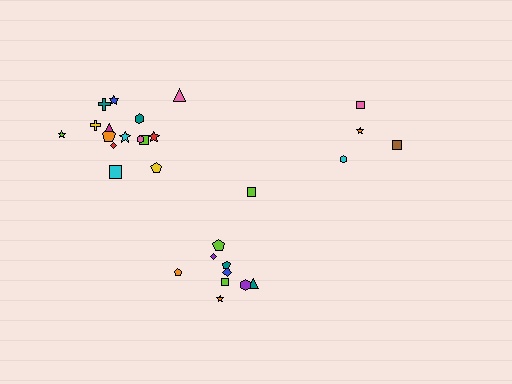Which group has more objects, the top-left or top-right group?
The top-left group.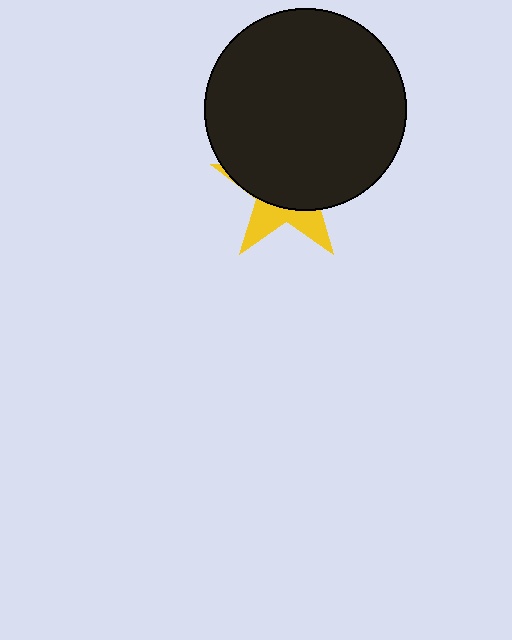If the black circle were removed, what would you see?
You would see the complete yellow star.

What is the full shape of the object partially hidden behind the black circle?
The partially hidden object is a yellow star.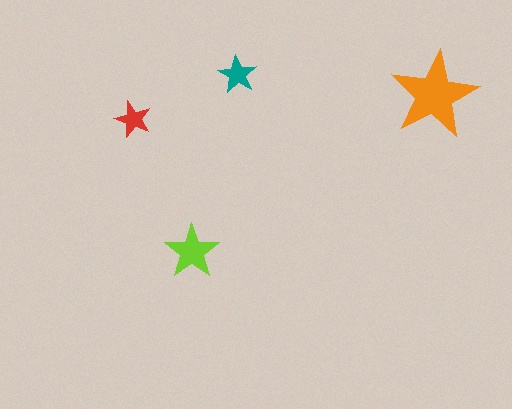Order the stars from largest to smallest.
the orange one, the lime one, the teal one, the red one.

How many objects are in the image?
There are 4 objects in the image.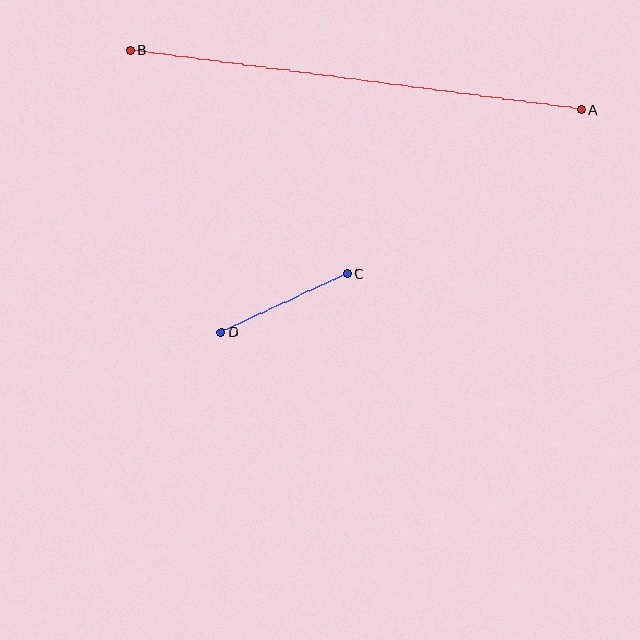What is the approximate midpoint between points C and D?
The midpoint is at approximately (284, 303) pixels.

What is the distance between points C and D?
The distance is approximately 139 pixels.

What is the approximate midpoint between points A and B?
The midpoint is at approximately (356, 80) pixels.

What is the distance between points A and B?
The distance is approximately 455 pixels.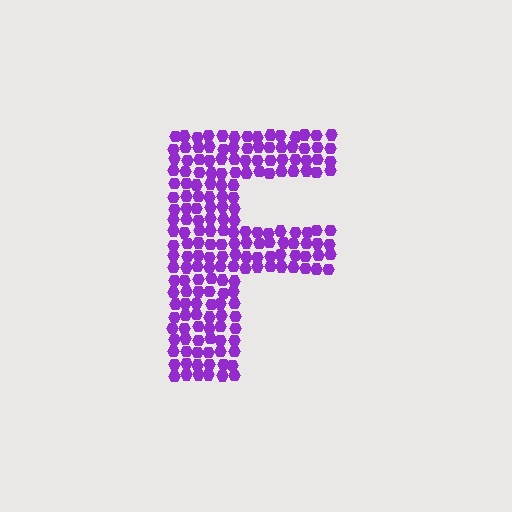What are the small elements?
The small elements are hexagons.